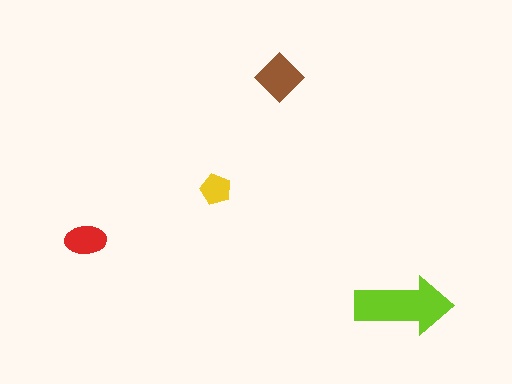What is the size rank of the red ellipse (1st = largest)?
3rd.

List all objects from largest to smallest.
The lime arrow, the brown diamond, the red ellipse, the yellow pentagon.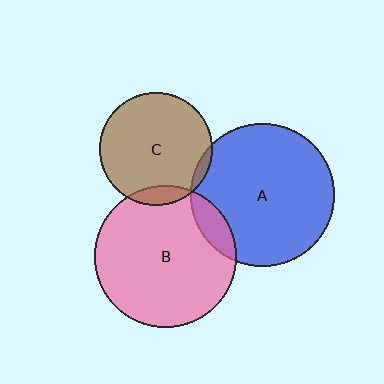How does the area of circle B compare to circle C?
Approximately 1.6 times.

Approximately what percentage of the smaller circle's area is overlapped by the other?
Approximately 10%.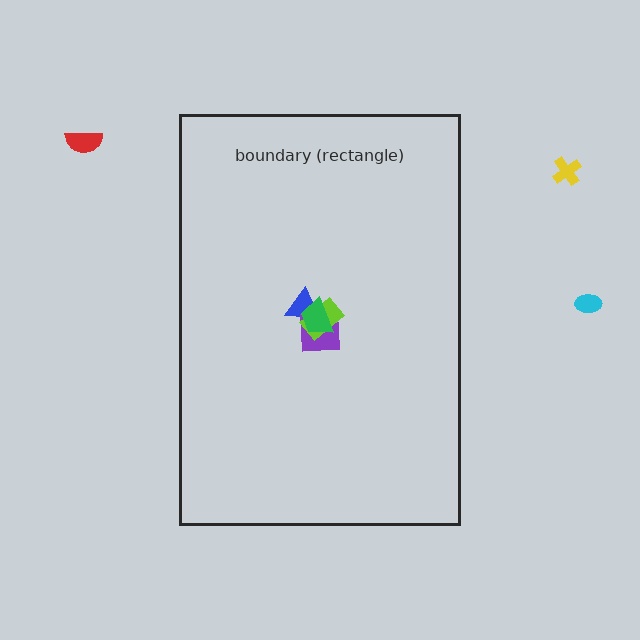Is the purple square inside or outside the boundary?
Inside.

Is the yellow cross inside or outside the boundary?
Outside.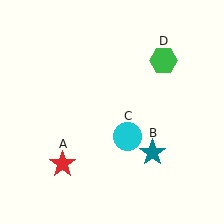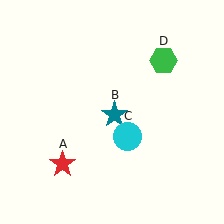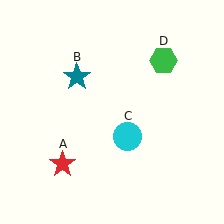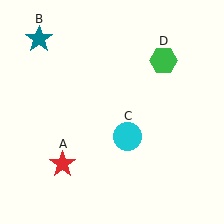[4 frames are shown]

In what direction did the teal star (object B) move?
The teal star (object B) moved up and to the left.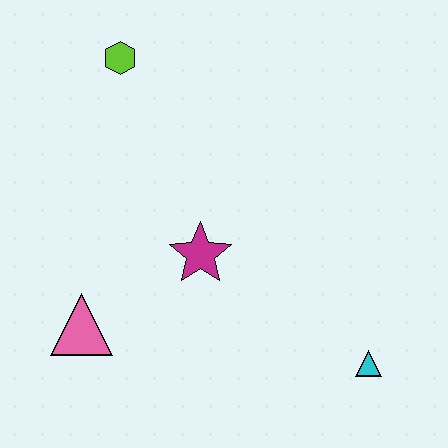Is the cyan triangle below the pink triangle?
Yes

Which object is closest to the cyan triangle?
The magenta star is closest to the cyan triangle.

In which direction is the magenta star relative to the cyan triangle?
The magenta star is to the left of the cyan triangle.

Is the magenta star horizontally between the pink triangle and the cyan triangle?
Yes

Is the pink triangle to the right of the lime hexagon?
No